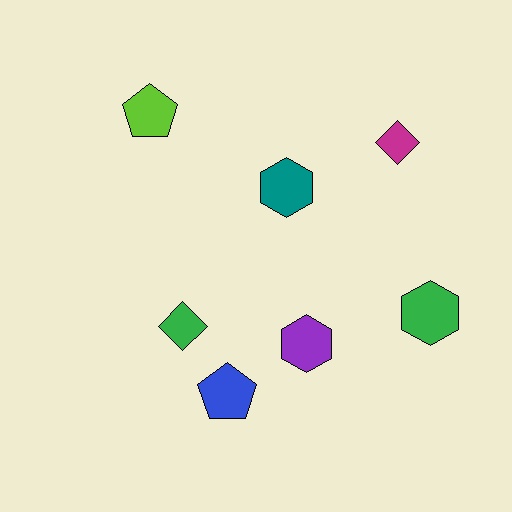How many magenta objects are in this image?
There is 1 magenta object.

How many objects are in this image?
There are 7 objects.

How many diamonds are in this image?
There are 2 diamonds.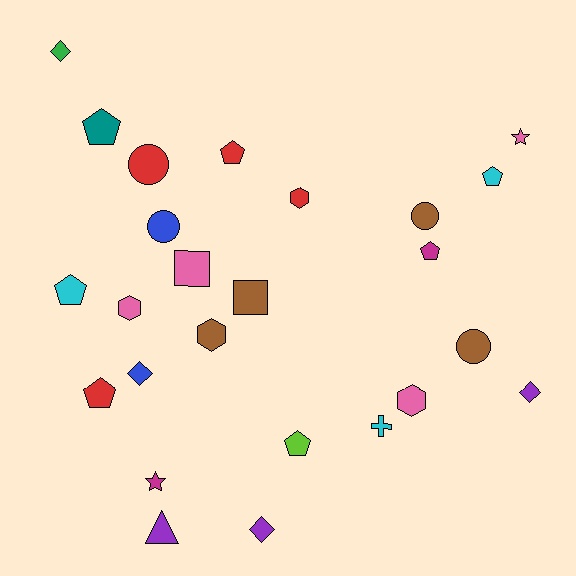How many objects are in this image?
There are 25 objects.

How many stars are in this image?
There are 2 stars.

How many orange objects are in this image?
There are no orange objects.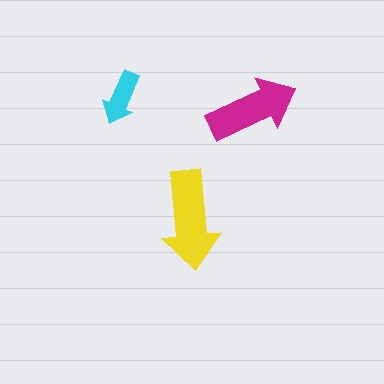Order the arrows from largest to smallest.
the yellow one, the magenta one, the cyan one.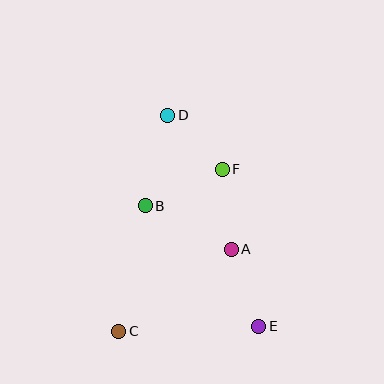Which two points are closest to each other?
Points D and F are closest to each other.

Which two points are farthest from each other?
Points D and E are farthest from each other.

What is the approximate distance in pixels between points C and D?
The distance between C and D is approximately 221 pixels.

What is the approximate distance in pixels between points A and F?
The distance between A and F is approximately 81 pixels.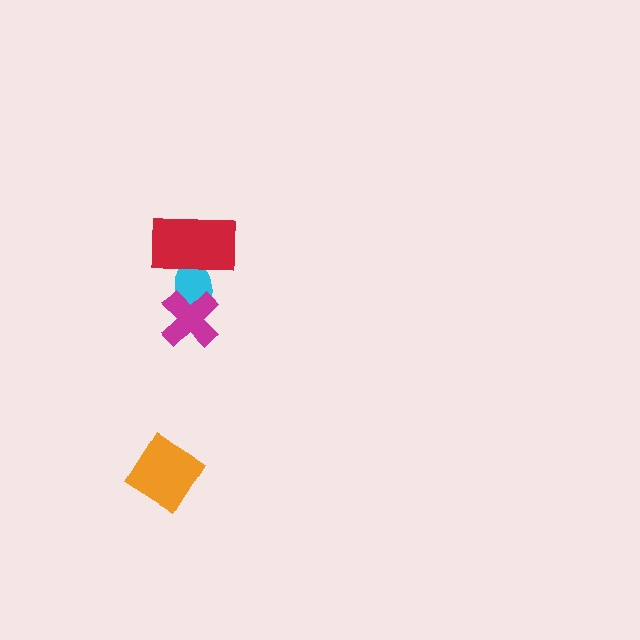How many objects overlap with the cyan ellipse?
2 objects overlap with the cyan ellipse.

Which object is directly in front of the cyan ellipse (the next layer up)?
The magenta cross is directly in front of the cyan ellipse.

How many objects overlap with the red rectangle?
1 object overlaps with the red rectangle.